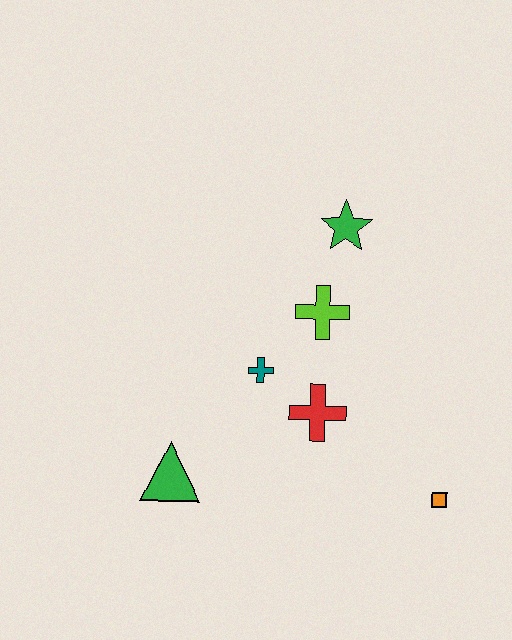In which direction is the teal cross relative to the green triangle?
The teal cross is above the green triangle.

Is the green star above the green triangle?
Yes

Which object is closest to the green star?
The lime cross is closest to the green star.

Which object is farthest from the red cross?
The green star is farthest from the red cross.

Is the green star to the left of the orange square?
Yes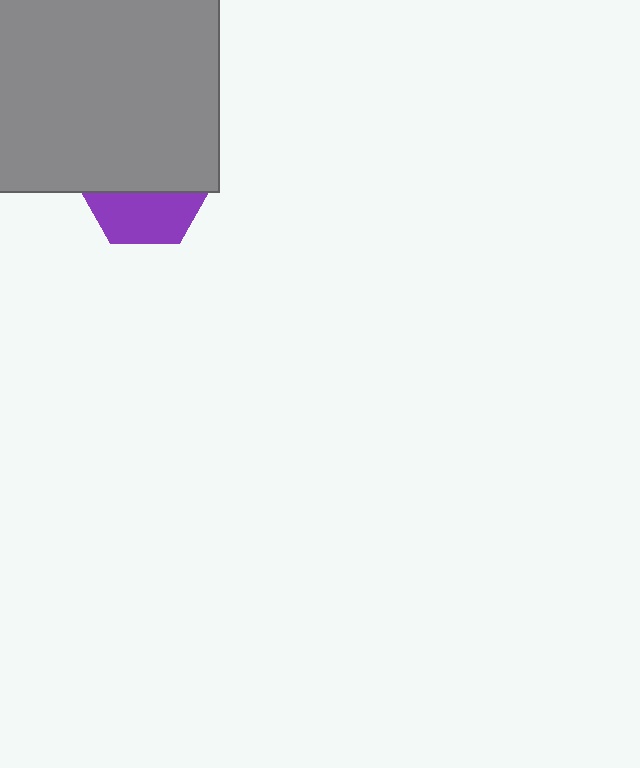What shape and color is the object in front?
The object in front is a gray rectangle.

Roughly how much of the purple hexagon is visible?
A small part of it is visible (roughly 40%).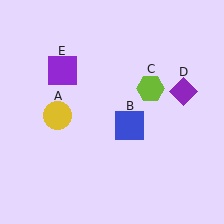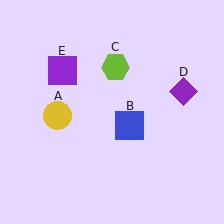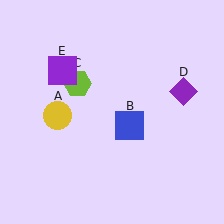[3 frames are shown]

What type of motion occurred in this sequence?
The lime hexagon (object C) rotated counterclockwise around the center of the scene.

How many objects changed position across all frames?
1 object changed position: lime hexagon (object C).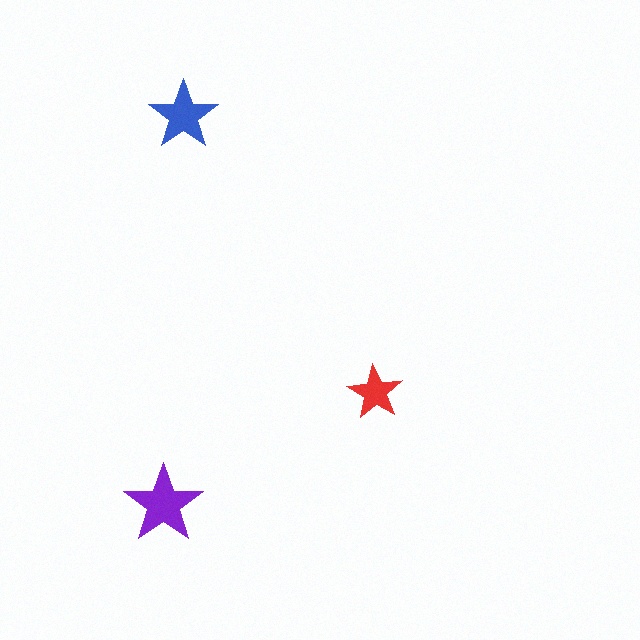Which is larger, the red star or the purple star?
The purple one.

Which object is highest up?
The blue star is topmost.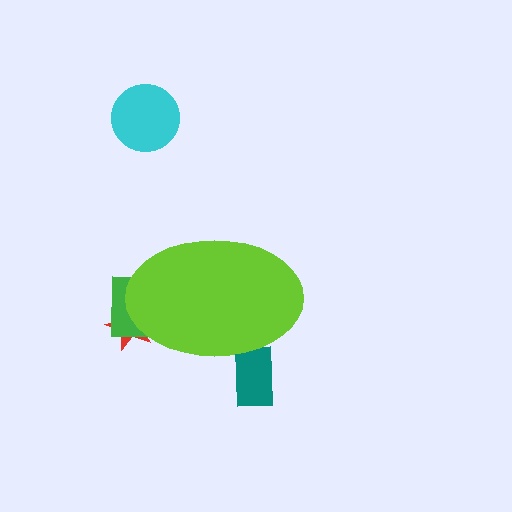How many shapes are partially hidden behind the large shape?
3 shapes are partially hidden.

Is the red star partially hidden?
Yes, the red star is partially hidden behind the lime ellipse.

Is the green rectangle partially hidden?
Yes, the green rectangle is partially hidden behind the lime ellipse.